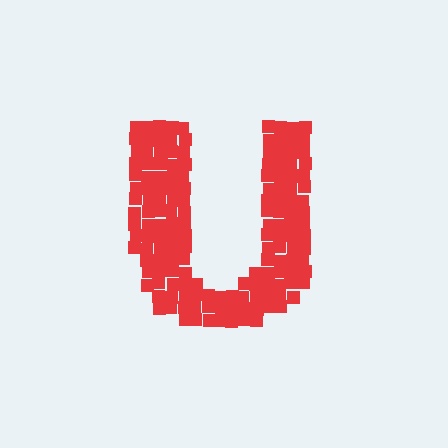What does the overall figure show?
The overall figure shows the letter U.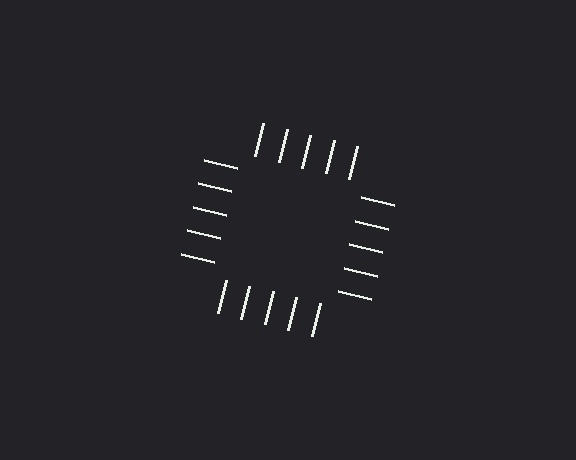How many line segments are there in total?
20 — 5 along each of the 4 edges.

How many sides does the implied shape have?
4 sides — the line-ends trace a square.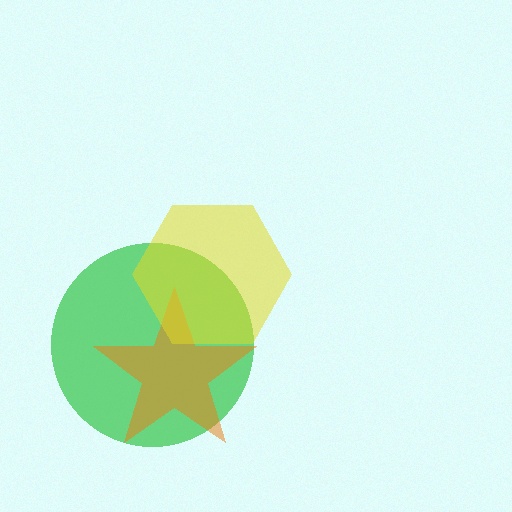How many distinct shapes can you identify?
There are 3 distinct shapes: a green circle, an orange star, a yellow hexagon.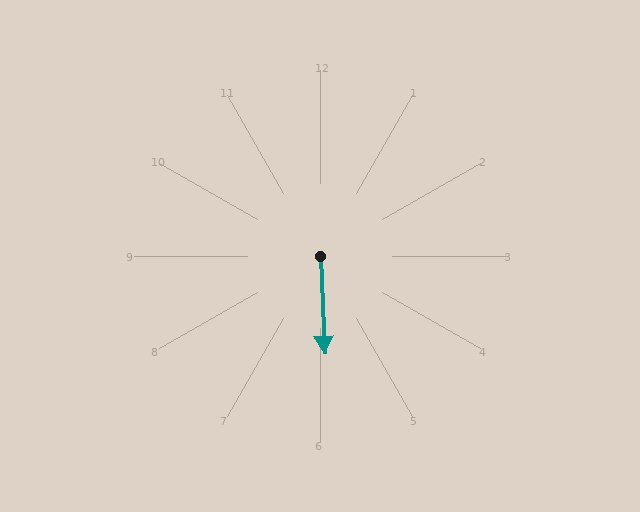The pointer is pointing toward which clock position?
Roughly 6 o'clock.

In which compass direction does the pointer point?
South.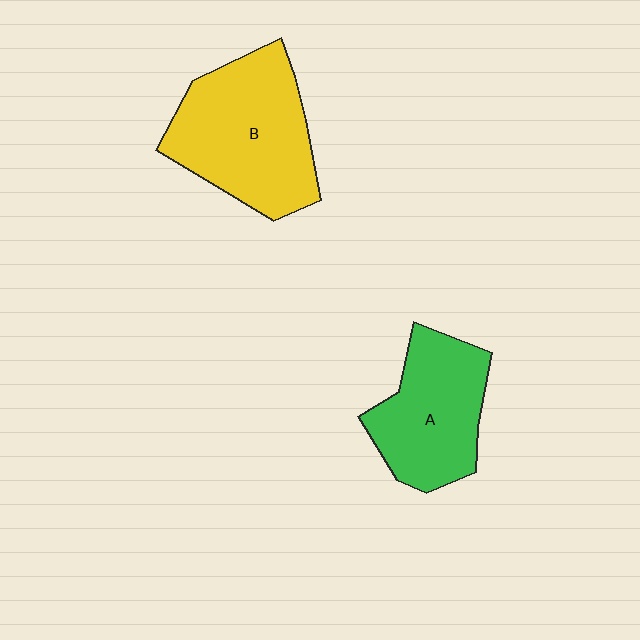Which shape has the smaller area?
Shape A (green).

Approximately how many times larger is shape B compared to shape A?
Approximately 1.3 times.